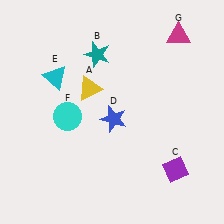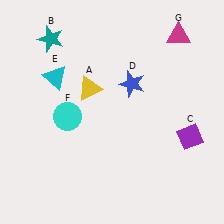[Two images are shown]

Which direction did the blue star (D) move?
The blue star (D) moved up.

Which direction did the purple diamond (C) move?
The purple diamond (C) moved up.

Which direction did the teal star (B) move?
The teal star (B) moved left.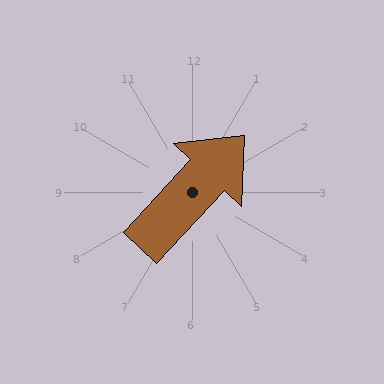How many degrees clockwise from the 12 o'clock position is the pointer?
Approximately 43 degrees.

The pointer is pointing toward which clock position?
Roughly 1 o'clock.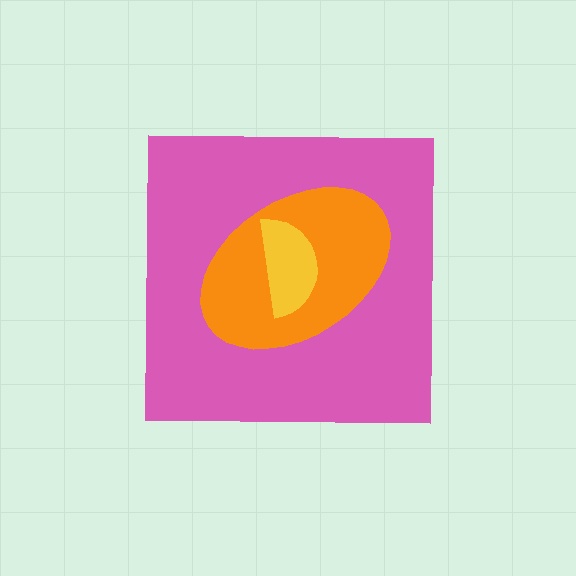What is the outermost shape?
The pink square.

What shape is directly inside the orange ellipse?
The yellow semicircle.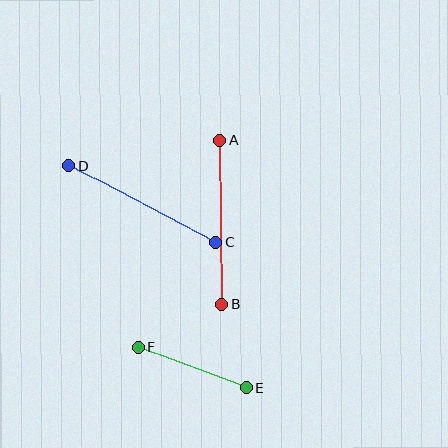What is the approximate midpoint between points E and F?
The midpoint is at approximately (192, 368) pixels.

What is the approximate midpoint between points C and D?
The midpoint is at approximately (142, 204) pixels.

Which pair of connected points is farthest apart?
Points C and D are farthest apart.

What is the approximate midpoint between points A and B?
The midpoint is at approximately (221, 222) pixels.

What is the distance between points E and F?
The distance is approximately 115 pixels.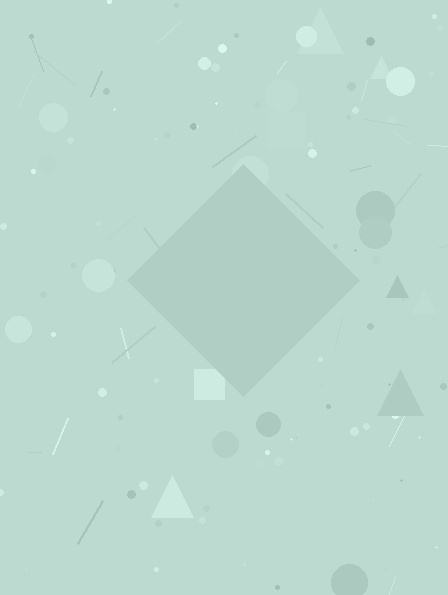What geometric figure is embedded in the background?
A diamond is embedded in the background.